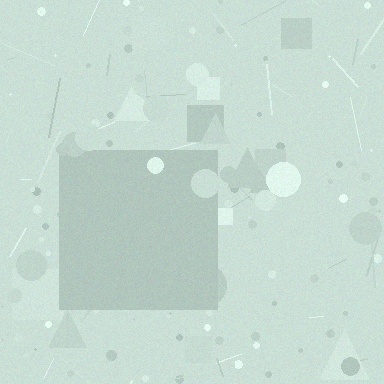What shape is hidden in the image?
A square is hidden in the image.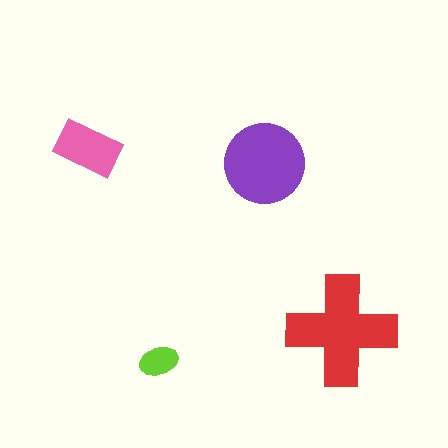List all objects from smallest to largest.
The lime ellipse, the pink rectangle, the purple circle, the red cross.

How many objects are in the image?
There are 4 objects in the image.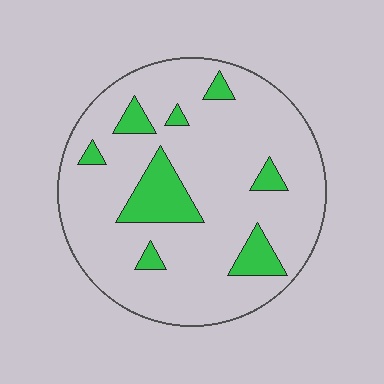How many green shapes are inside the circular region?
8.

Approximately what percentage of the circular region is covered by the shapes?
Approximately 15%.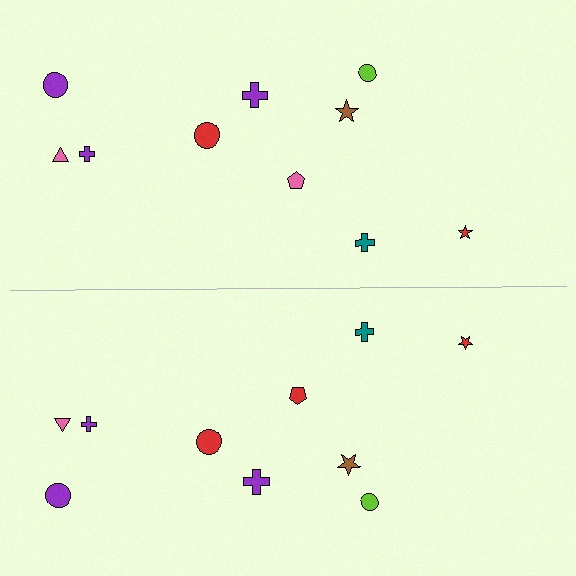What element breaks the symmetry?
The red pentagon on the bottom side breaks the symmetry — its mirror counterpart is pink.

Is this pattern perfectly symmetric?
No, the pattern is not perfectly symmetric. The red pentagon on the bottom side breaks the symmetry — its mirror counterpart is pink.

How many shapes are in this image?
There are 20 shapes in this image.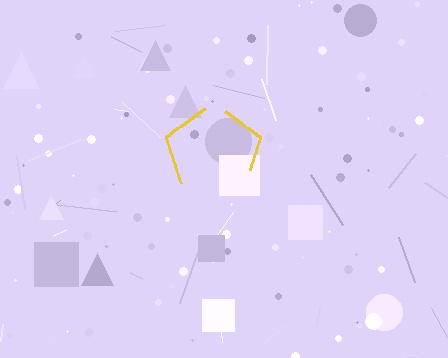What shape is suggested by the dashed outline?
The dashed outline suggests a pentagon.